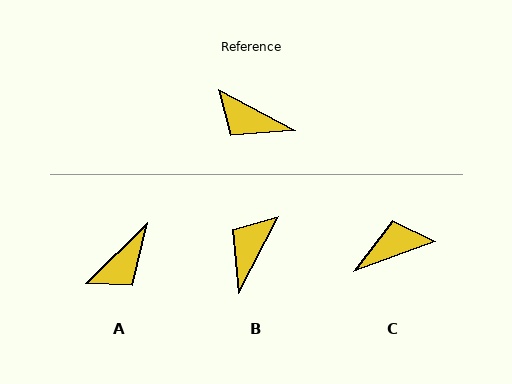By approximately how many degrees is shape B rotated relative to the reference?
Approximately 89 degrees clockwise.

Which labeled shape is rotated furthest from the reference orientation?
C, about 131 degrees away.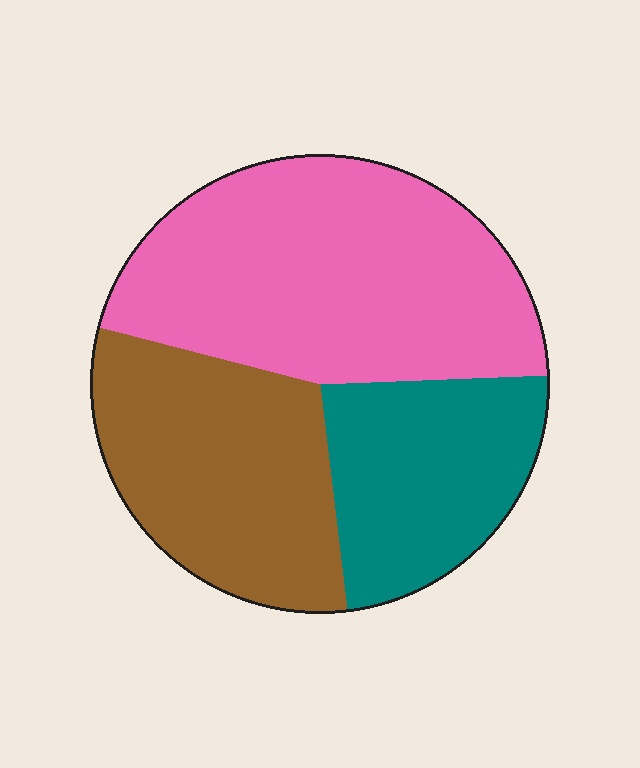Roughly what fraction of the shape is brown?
Brown takes up about one third (1/3) of the shape.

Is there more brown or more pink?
Pink.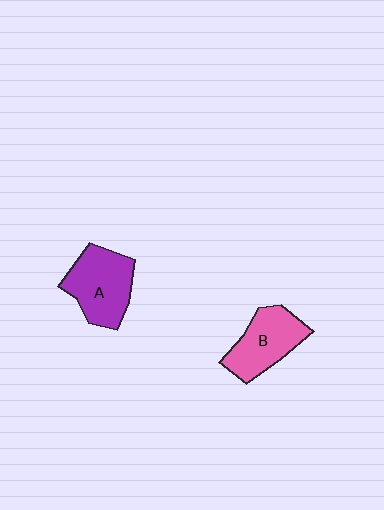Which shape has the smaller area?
Shape B (pink).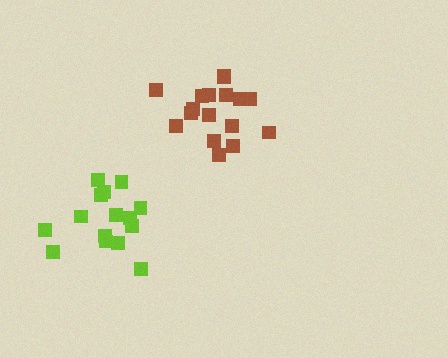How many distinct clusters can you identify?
There are 2 distinct clusters.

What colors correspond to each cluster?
The clusters are colored: brown, lime.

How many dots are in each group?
Group 1: 17 dots, Group 2: 15 dots (32 total).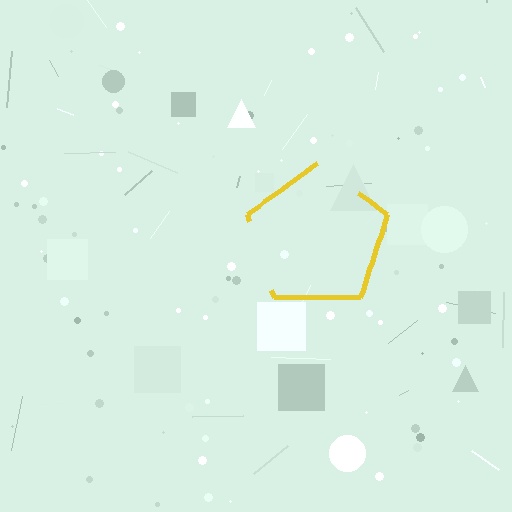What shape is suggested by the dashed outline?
The dashed outline suggests a pentagon.